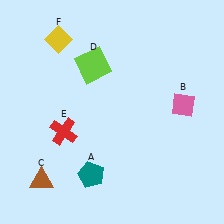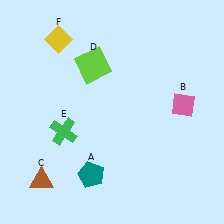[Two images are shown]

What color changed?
The cross (E) changed from red in Image 1 to green in Image 2.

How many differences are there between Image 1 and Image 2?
There is 1 difference between the two images.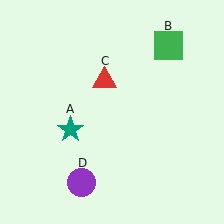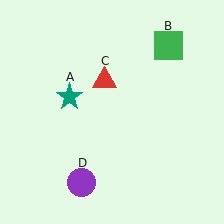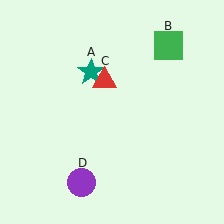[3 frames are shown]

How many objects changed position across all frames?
1 object changed position: teal star (object A).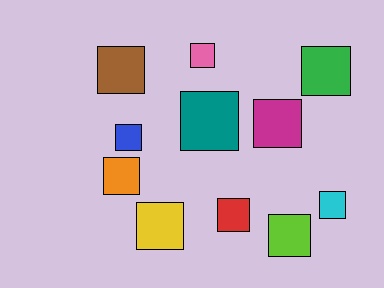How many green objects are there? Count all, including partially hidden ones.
There is 1 green object.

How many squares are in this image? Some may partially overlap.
There are 11 squares.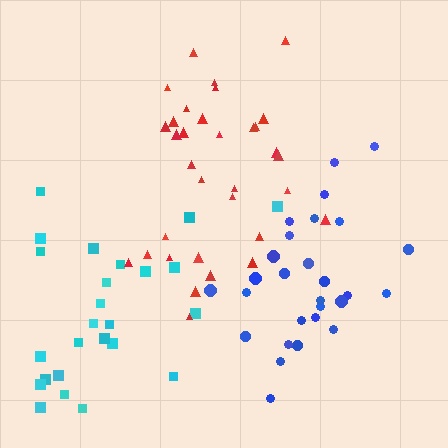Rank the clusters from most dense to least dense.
blue, red, cyan.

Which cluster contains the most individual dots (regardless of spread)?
Red (33).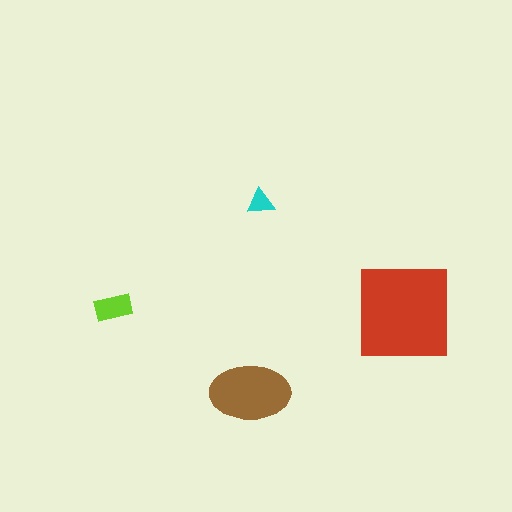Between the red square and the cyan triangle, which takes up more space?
The red square.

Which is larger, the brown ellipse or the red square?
The red square.